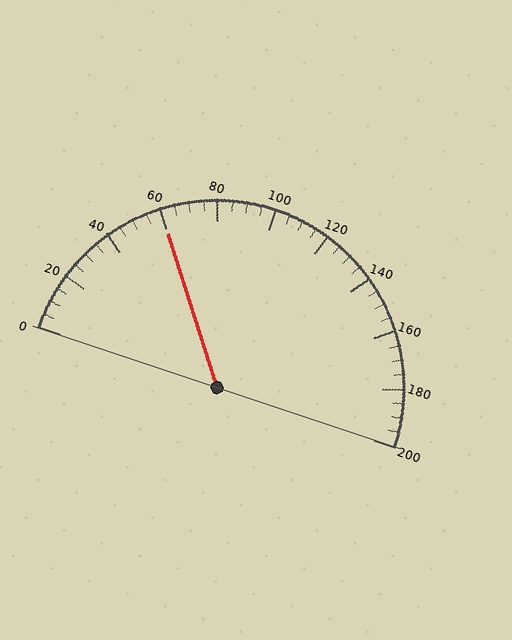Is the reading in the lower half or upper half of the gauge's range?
The reading is in the lower half of the range (0 to 200).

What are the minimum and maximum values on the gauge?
The gauge ranges from 0 to 200.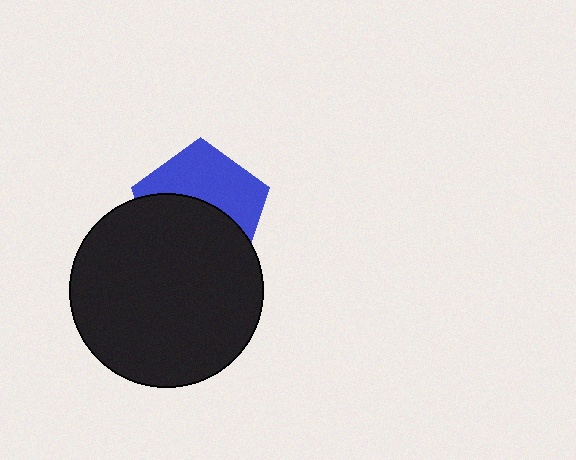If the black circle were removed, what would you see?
You would see the complete blue pentagon.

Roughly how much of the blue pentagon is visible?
About half of it is visible (roughly 47%).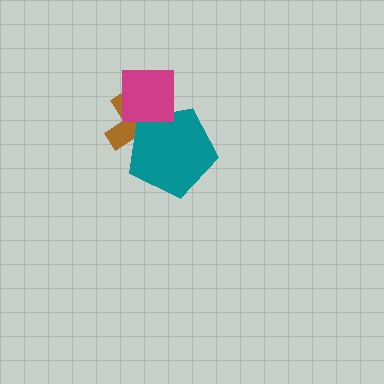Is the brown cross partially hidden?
Yes, it is partially covered by another shape.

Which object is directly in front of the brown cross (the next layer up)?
The teal pentagon is directly in front of the brown cross.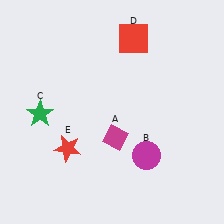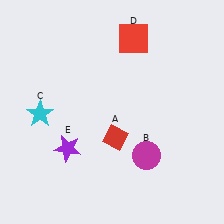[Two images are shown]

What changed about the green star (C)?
In Image 1, C is green. In Image 2, it changed to cyan.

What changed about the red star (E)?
In Image 1, E is red. In Image 2, it changed to purple.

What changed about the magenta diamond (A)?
In Image 1, A is magenta. In Image 2, it changed to red.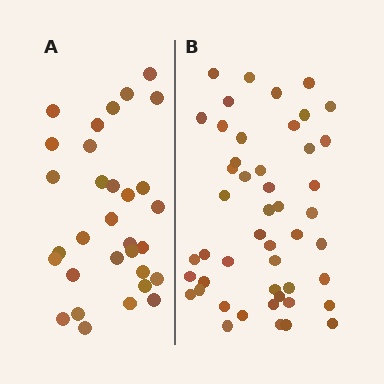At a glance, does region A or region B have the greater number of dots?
Region B (the right region) has more dots.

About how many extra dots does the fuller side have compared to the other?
Region B has approximately 15 more dots than region A.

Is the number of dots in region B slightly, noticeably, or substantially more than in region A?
Region B has substantially more. The ratio is roughly 1.5 to 1.